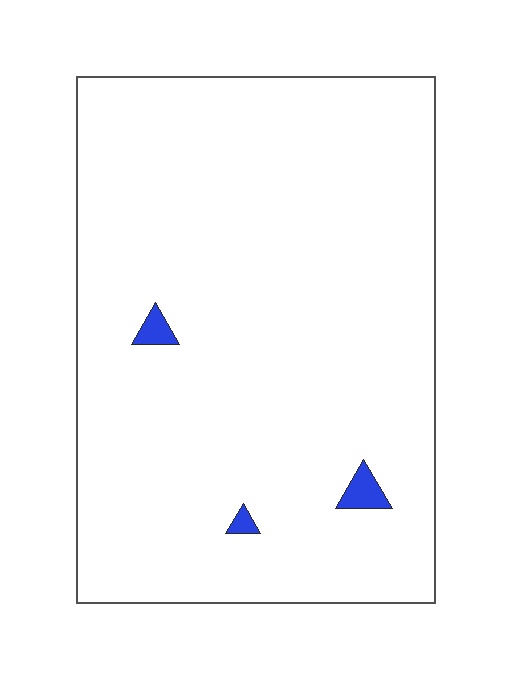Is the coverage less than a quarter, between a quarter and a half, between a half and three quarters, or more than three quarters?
Less than a quarter.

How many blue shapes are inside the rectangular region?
3.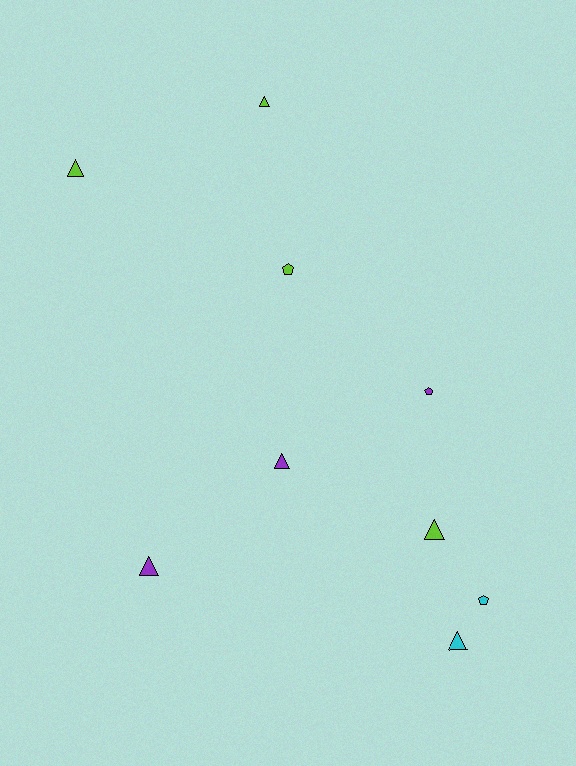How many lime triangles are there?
There are 3 lime triangles.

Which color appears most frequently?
Lime, with 4 objects.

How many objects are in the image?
There are 9 objects.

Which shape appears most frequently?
Triangle, with 6 objects.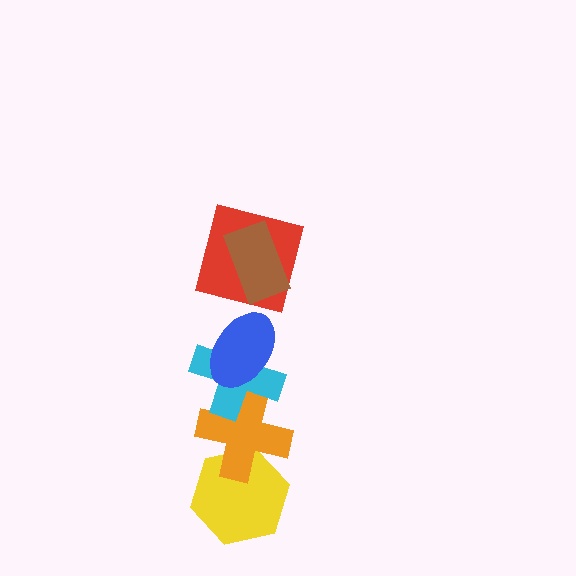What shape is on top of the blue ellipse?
The red square is on top of the blue ellipse.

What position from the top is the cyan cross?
The cyan cross is 4th from the top.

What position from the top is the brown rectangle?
The brown rectangle is 1st from the top.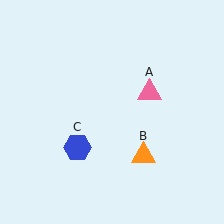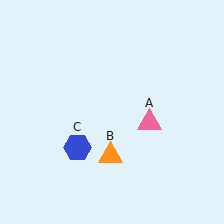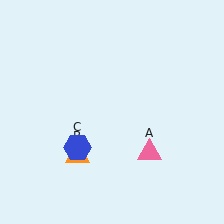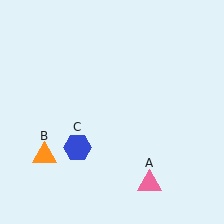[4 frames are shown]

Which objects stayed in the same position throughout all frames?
Blue hexagon (object C) remained stationary.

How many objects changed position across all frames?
2 objects changed position: pink triangle (object A), orange triangle (object B).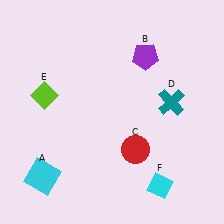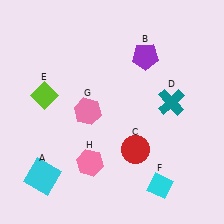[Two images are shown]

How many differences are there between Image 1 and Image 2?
There are 2 differences between the two images.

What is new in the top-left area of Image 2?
A pink hexagon (G) was added in the top-left area of Image 2.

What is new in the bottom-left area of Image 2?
A pink hexagon (H) was added in the bottom-left area of Image 2.